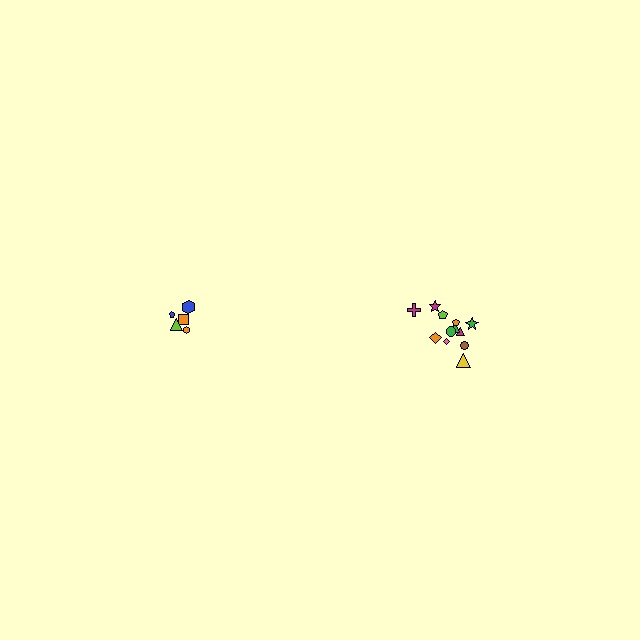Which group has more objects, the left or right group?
The right group.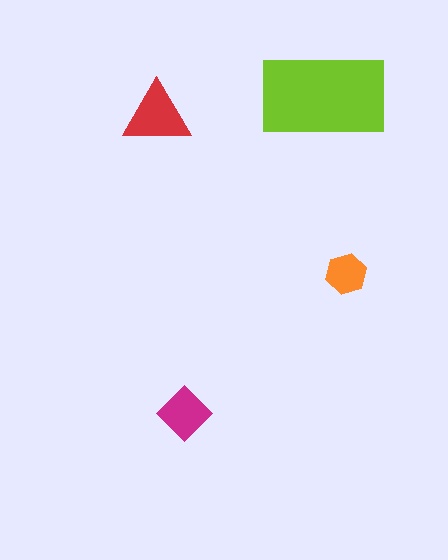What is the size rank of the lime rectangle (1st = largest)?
1st.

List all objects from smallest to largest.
The orange hexagon, the magenta diamond, the red triangle, the lime rectangle.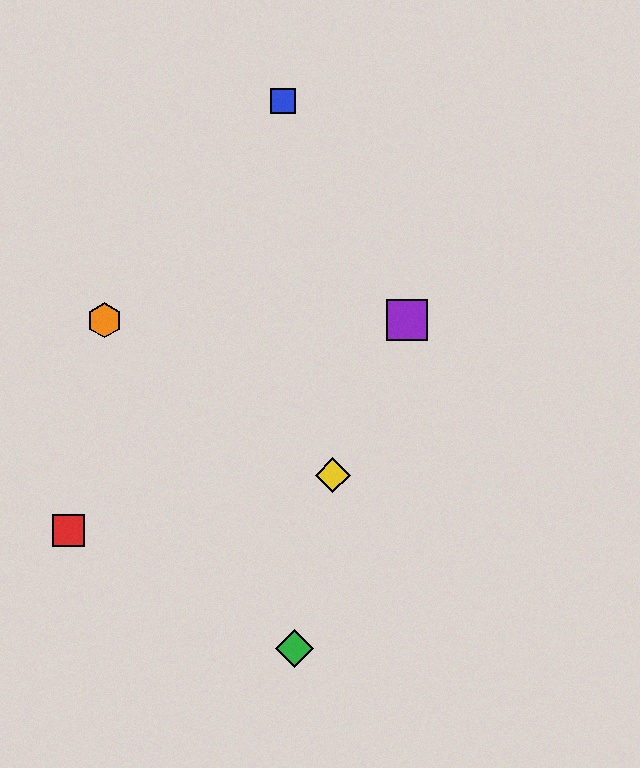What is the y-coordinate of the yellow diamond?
The yellow diamond is at y≈475.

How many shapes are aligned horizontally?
2 shapes (the purple square, the orange hexagon) are aligned horizontally.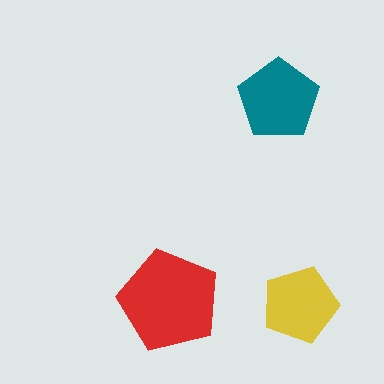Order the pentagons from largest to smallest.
the red one, the teal one, the yellow one.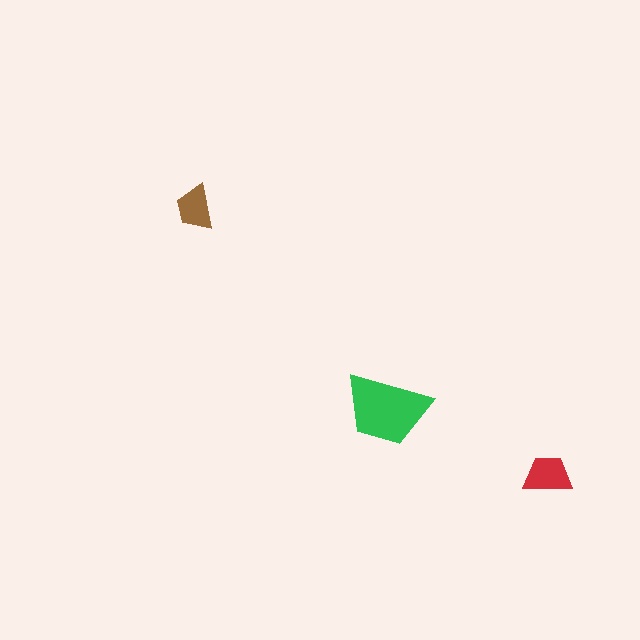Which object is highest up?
The brown trapezoid is topmost.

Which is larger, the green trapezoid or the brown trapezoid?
The green one.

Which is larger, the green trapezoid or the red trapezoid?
The green one.